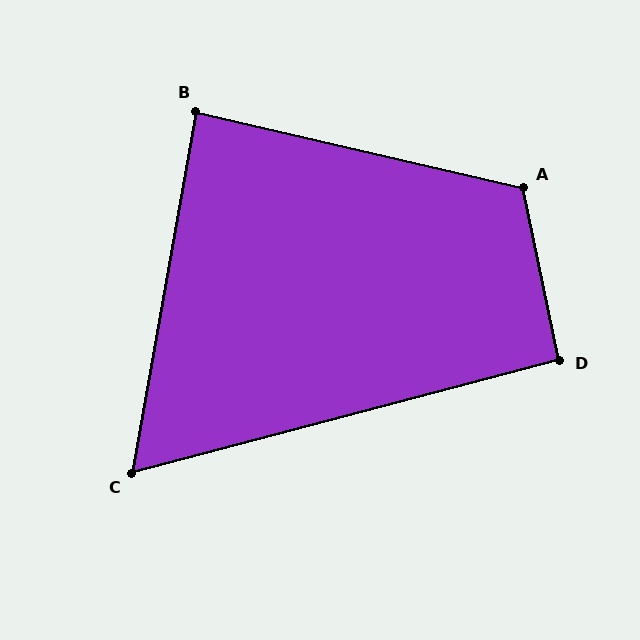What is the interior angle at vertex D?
Approximately 93 degrees (approximately right).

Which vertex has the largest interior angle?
A, at approximately 115 degrees.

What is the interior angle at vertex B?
Approximately 87 degrees (approximately right).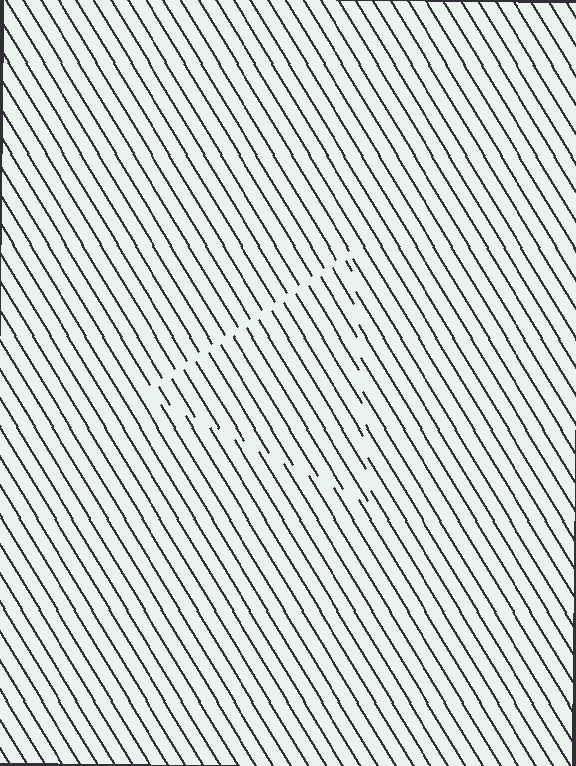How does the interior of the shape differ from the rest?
The interior of the shape contains the same grating, shifted by half a period — the contour is defined by the phase discontinuity where line-ends from the inner and outer gratings abut.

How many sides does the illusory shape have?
3 sides — the line-ends trace a triangle.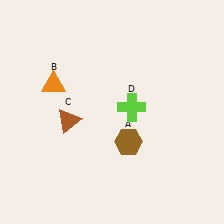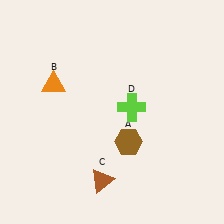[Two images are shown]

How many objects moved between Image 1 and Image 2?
1 object moved between the two images.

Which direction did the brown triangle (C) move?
The brown triangle (C) moved down.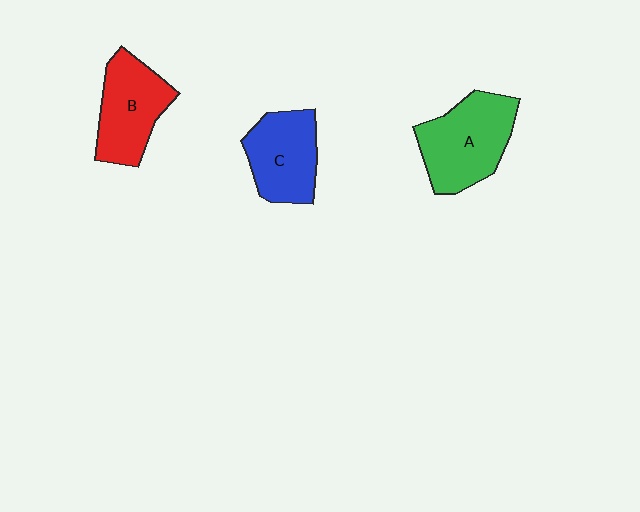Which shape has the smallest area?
Shape C (blue).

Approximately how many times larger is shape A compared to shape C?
Approximately 1.2 times.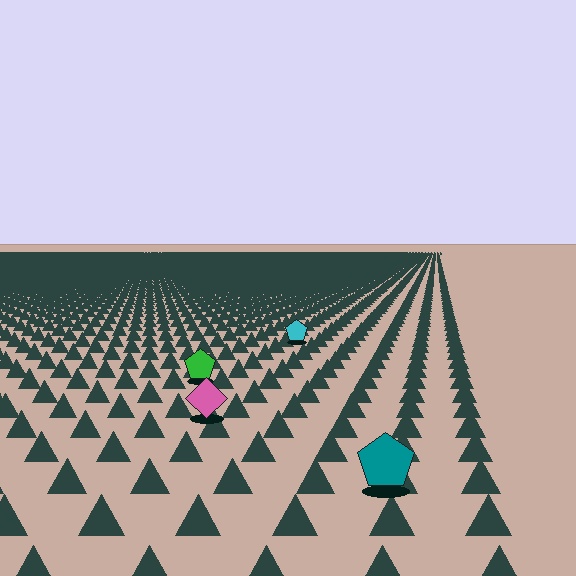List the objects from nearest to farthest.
From nearest to farthest: the teal pentagon, the pink diamond, the green pentagon, the cyan pentagon.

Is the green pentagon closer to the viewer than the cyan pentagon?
Yes. The green pentagon is closer — you can tell from the texture gradient: the ground texture is coarser near it.